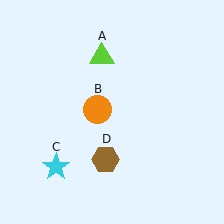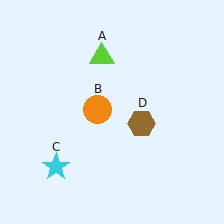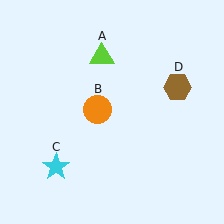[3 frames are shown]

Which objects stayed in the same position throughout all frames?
Lime triangle (object A) and orange circle (object B) and cyan star (object C) remained stationary.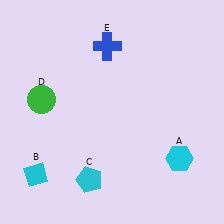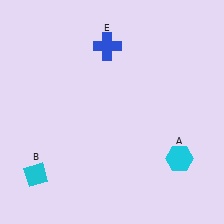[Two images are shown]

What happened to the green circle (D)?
The green circle (D) was removed in Image 2. It was in the top-left area of Image 1.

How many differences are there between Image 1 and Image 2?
There are 2 differences between the two images.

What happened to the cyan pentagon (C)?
The cyan pentagon (C) was removed in Image 2. It was in the bottom-left area of Image 1.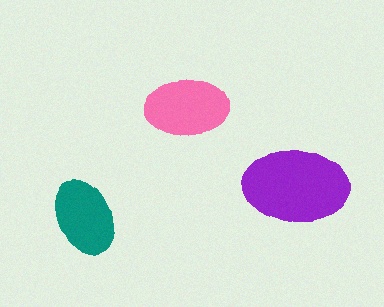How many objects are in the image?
There are 3 objects in the image.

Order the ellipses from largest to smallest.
the purple one, the pink one, the teal one.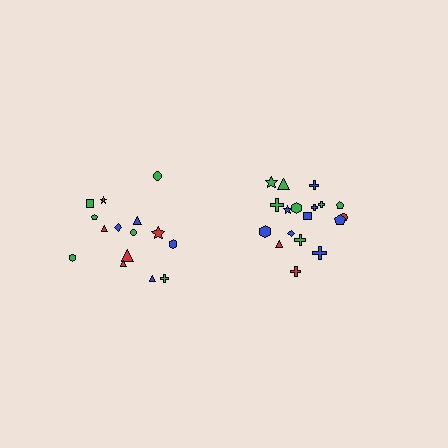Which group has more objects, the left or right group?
The right group.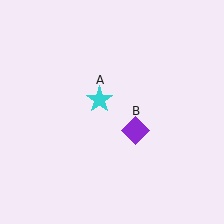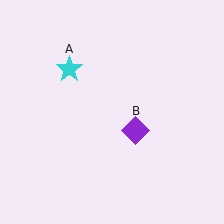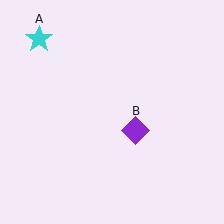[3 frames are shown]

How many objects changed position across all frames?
1 object changed position: cyan star (object A).